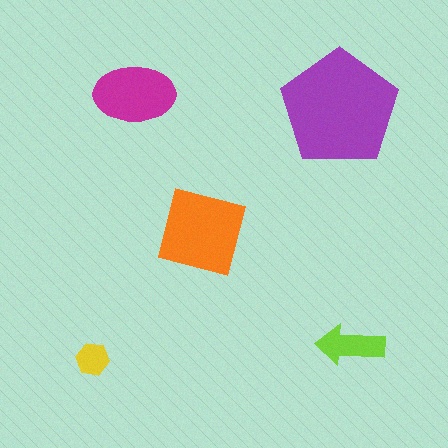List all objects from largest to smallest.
The purple pentagon, the orange square, the magenta ellipse, the lime arrow, the yellow hexagon.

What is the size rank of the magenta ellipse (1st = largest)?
3rd.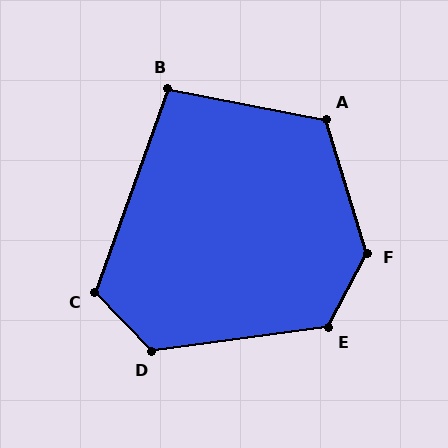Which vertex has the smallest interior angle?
B, at approximately 99 degrees.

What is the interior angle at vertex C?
Approximately 116 degrees (obtuse).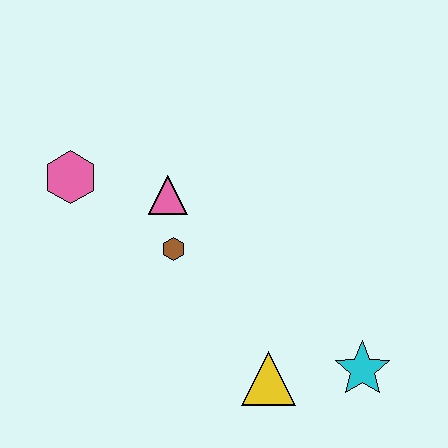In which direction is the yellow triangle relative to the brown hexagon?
The yellow triangle is below the brown hexagon.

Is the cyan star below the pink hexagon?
Yes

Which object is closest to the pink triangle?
The brown hexagon is closest to the pink triangle.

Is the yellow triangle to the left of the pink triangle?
No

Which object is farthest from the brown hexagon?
The cyan star is farthest from the brown hexagon.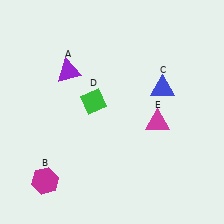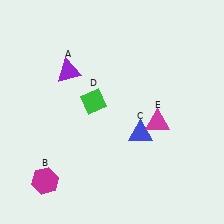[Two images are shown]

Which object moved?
The blue triangle (C) moved down.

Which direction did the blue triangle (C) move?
The blue triangle (C) moved down.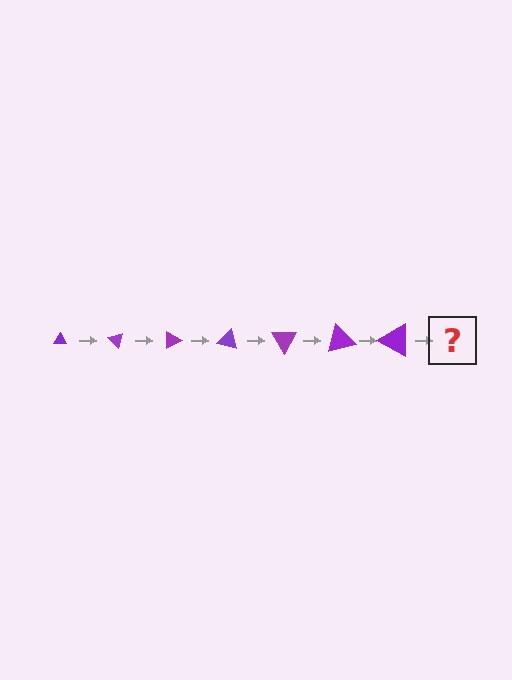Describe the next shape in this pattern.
It should be a triangle, larger than the previous one and rotated 315 degrees from the start.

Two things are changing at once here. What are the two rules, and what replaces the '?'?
The two rules are that the triangle grows larger each step and it rotates 45 degrees each step. The '?' should be a triangle, larger than the previous one and rotated 315 degrees from the start.